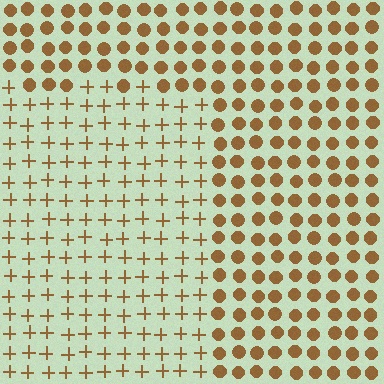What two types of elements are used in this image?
The image uses plus signs inside the rectangle region and circles outside it.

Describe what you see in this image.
The image is filled with small brown elements arranged in a uniform grid. A rectangle-shaped region contains plus signs, while the surrounding area contains circles. The boundary is defined purely by the change in element shape.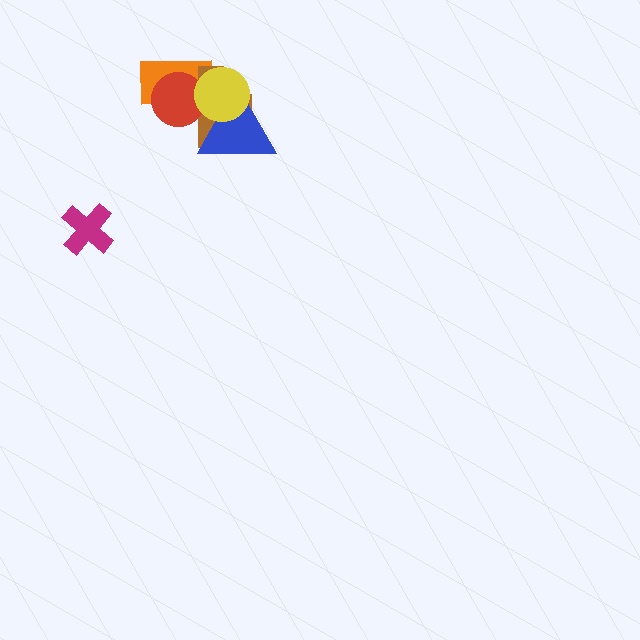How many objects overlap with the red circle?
3 objects overlap with the red circle.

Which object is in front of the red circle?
The yellow circle is in front of the red circle.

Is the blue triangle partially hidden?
Yes, it is partially covered by another shape.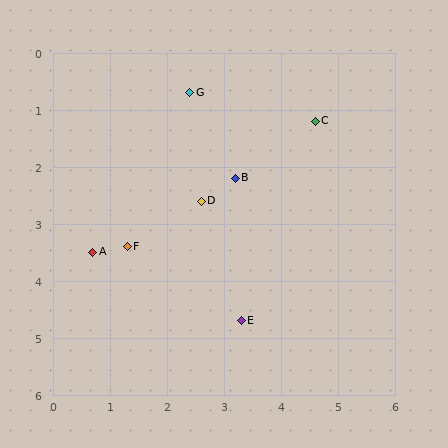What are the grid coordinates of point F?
Point F is at approximately (1.3, 3.4).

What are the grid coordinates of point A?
Point A is at approximately (0.7, 3.5).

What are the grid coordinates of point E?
Point E is at approximately (3.3, 4.7).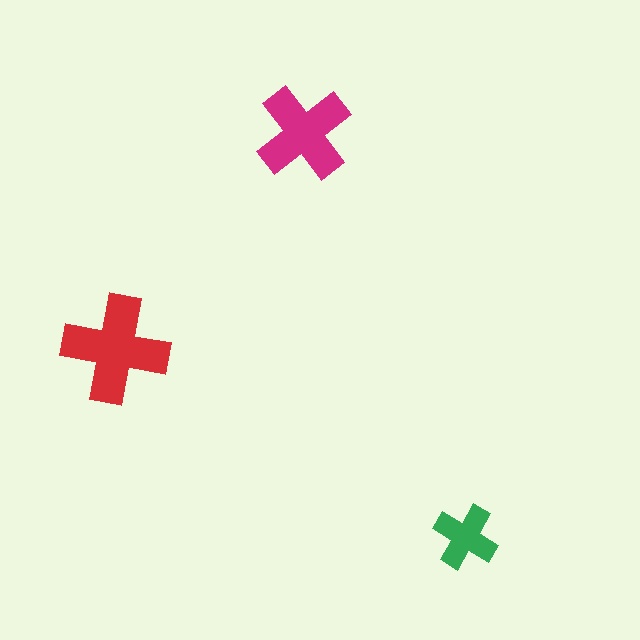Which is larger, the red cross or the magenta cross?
The red one.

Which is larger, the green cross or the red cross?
The red one.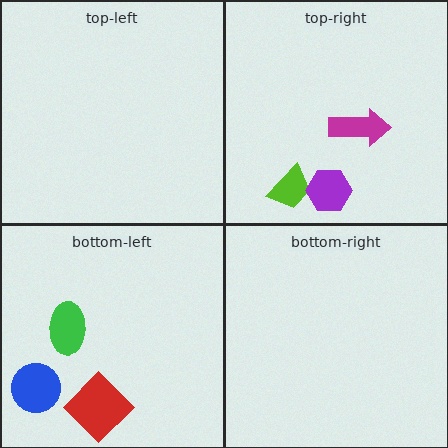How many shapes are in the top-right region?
3.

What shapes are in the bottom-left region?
The blue circle, the red diamond, the green ellipse.